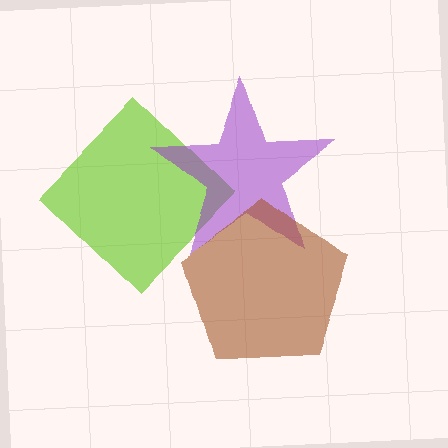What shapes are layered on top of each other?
The layered shapes are: a lime diamond, a purple star, a brown pentagon.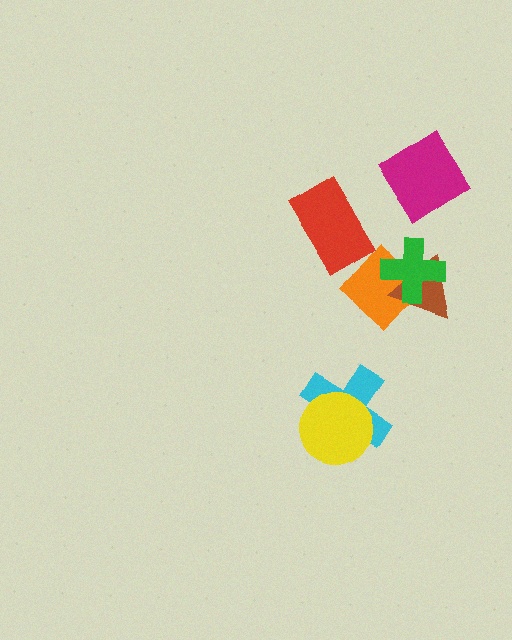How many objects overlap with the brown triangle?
2 objects overlap with the brown triangle.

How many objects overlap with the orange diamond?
2 objects overlap with the orange diamond.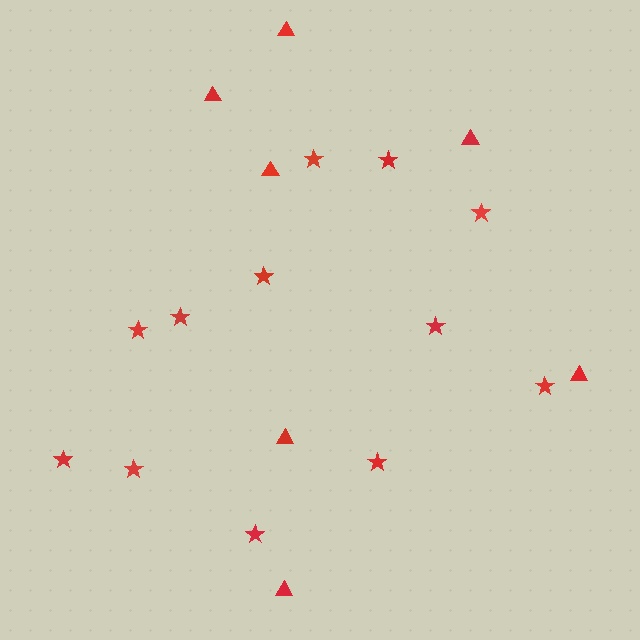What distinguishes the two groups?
There are 2 groups: one group of stars (12) and one group of triangles (7).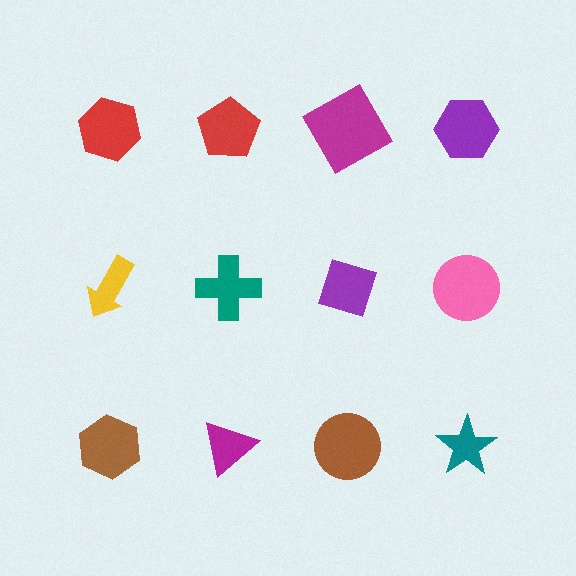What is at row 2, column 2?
A teal cross.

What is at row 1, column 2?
A red pentagon.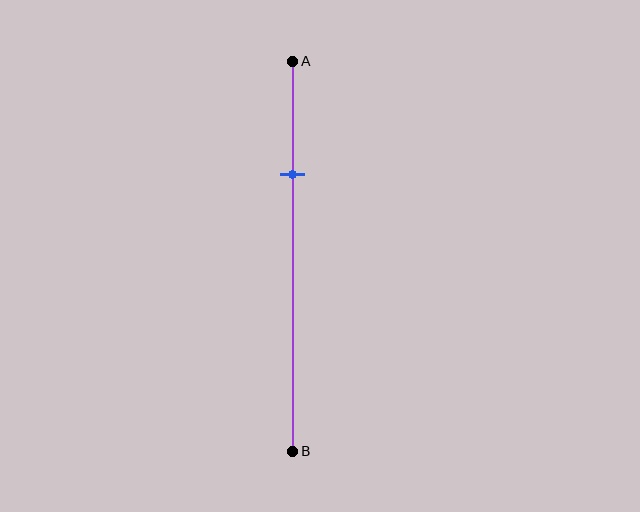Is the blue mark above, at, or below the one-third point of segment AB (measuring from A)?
The blue mark is above the one-third point of segment AB.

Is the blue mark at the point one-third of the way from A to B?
No, the mark is at about 30% from A, not at the 33% one-third point.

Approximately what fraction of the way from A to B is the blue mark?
The blue mark is approximately 30% of the way from A to B.